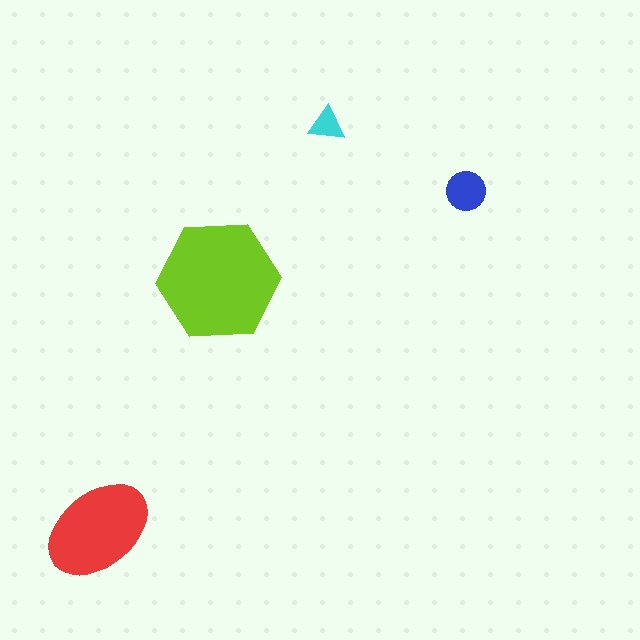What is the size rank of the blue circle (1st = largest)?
3rd.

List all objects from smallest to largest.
The cyan triangle, the blue circle, the red ellipse, the lime hexagon.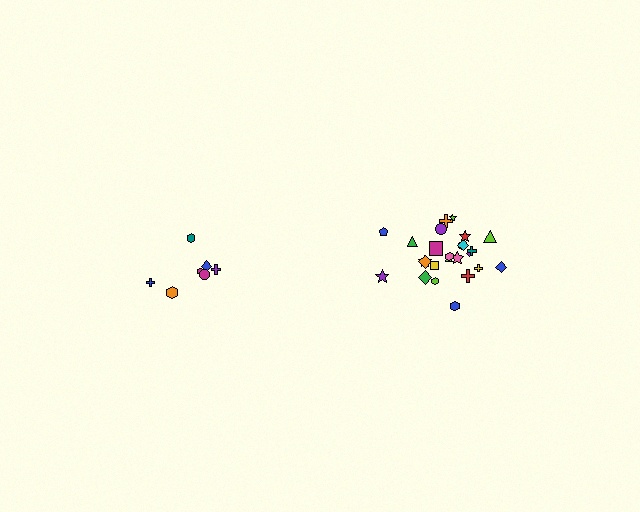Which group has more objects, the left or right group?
The right group.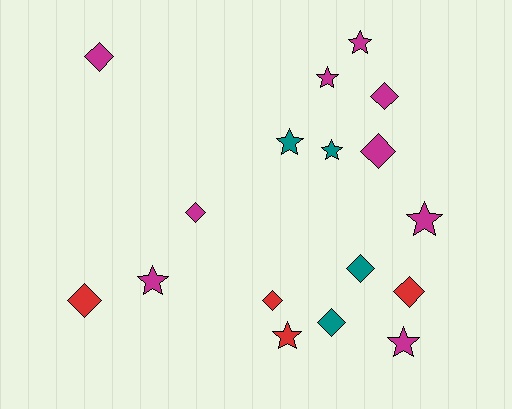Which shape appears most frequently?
Diamond, with 9 objects.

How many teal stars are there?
There are 2 teal stars.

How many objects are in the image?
There are 17 objects.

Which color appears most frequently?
Magenta, with 9 objects.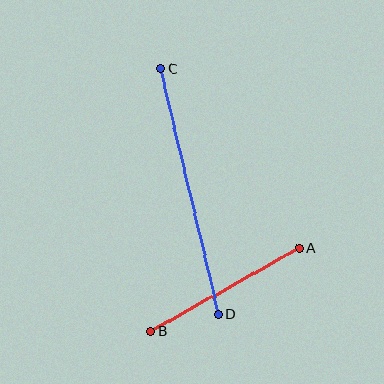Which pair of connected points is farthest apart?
Points C and D are farthest apart.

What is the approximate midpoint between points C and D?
The midpoint is at approximately (190, 191) pixels.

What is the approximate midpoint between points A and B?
The midpoint is at approximately (225, 290) pixels.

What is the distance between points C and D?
The distance is approximately 252 pixels.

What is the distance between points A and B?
The distance is approximately 170 pixels.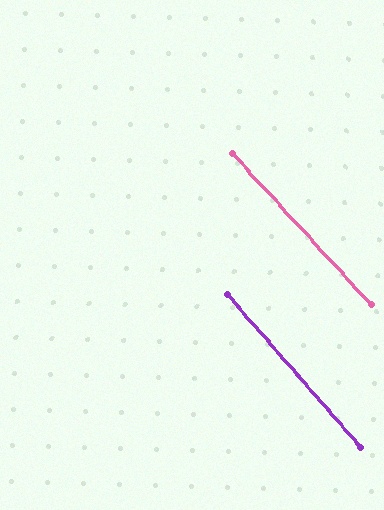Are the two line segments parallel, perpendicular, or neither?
Parallel — their directions differ by only 1.5°.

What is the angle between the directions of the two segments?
Approximately 1 degree.